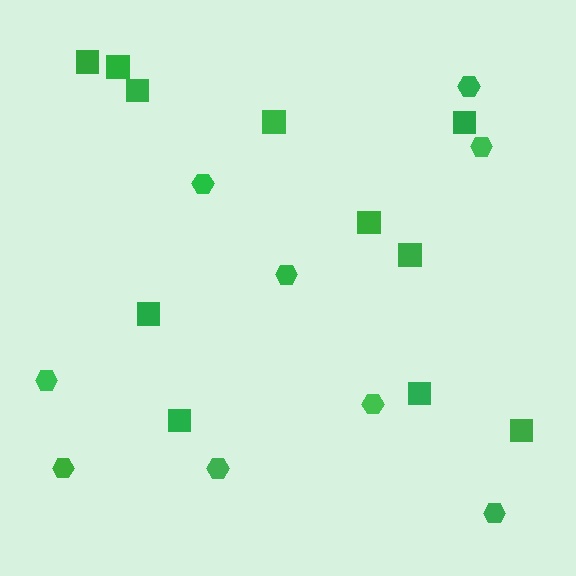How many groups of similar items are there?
There are 2 groups: one group of squares (11) and one group of hexagons (9).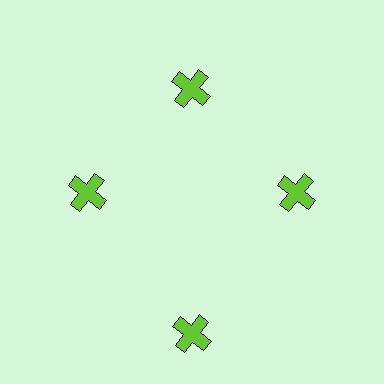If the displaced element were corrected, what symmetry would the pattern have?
It would have 4-fold rotational symmetry — the pattern would map onto itself every 90 degrees.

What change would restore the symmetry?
The symmetry would be restored by moving it inward, back onto the ring so that all 4 crosses sit at equal angles and equal distance from the center.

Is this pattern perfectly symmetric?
No. The 4 lime crosses are arranged in a ring, but one element near the 6 o'clock position is pushed outward from the center, breaking the 4-fold rotational symmetry.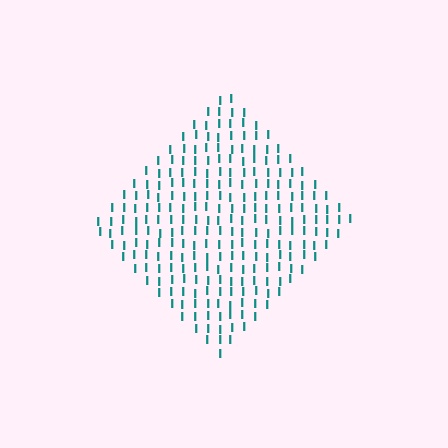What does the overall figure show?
The overall figure shows a diamond.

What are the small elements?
The small elements are letter I's.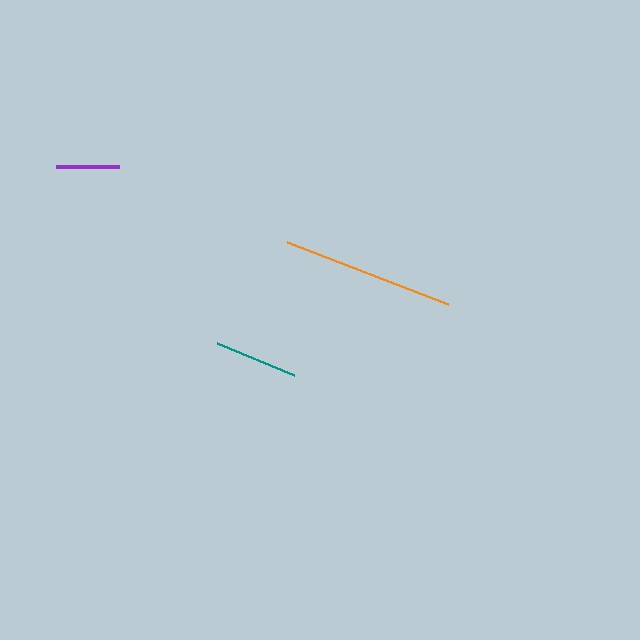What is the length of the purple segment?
The purple segment is approximately 63 pixels long.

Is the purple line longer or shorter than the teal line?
The teal line is longer than the purple line.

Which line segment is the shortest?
The purple line is the shortest at approximately 63 pixels.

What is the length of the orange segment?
The orange segment is approximately 173 pixels long.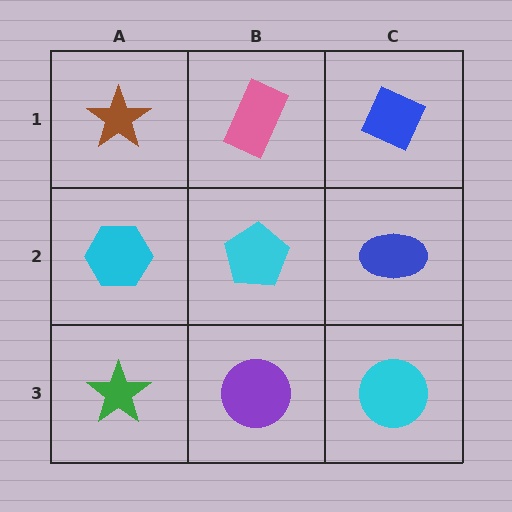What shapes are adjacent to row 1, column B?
A cyan pentagon (row 2, column B), a brown star (row 1, column A), a blue diamond (row 1, column C).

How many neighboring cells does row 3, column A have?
2.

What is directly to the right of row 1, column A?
A pink rectangle.